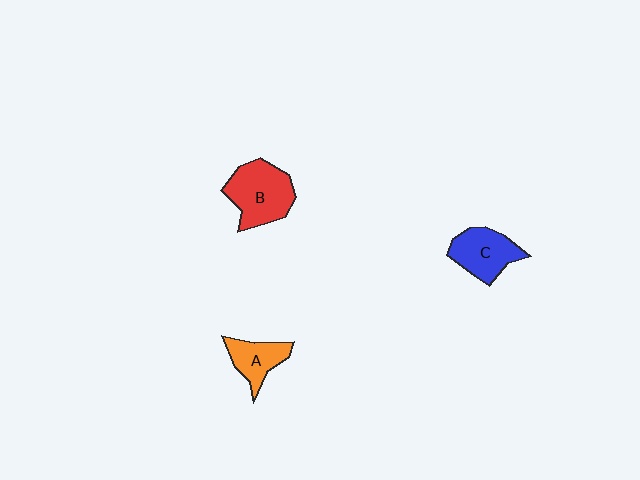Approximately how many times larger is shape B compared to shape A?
Approximately 1.7 times.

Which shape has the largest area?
Shape B (red).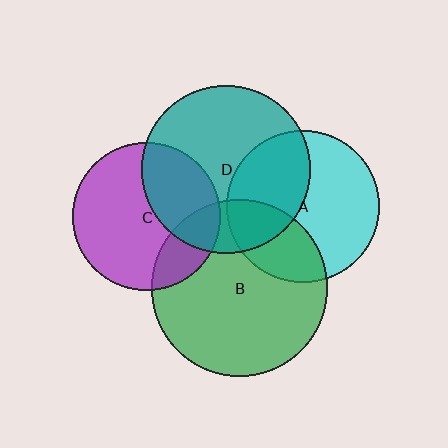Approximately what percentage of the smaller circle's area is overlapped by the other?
Approximately 30%.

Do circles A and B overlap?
Yes.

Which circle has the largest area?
Circle B (green).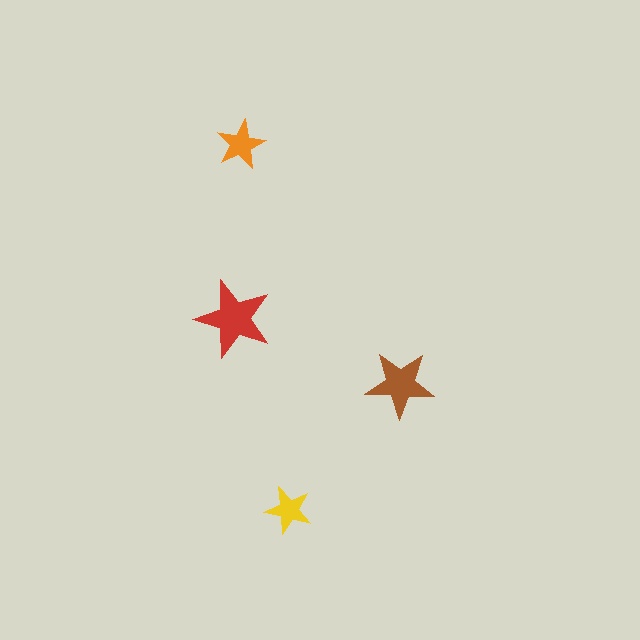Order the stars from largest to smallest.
the red one, the brown one, the orange one, the yellow one.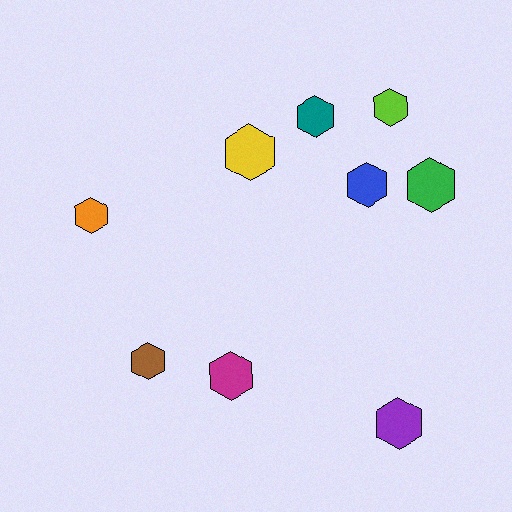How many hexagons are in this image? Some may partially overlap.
There are 9 hexagons.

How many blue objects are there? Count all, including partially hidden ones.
There is 1 blue object.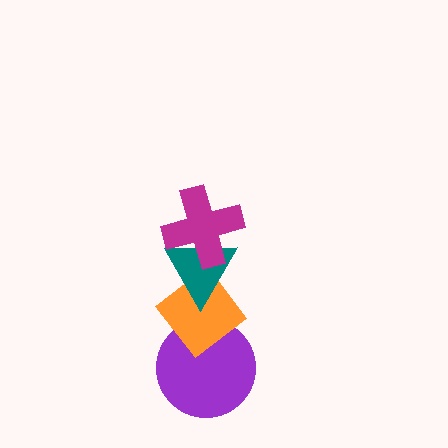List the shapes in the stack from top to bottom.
From top to bottom: the magenta cross, the teal triangle, the orange diamond, the purple circle.